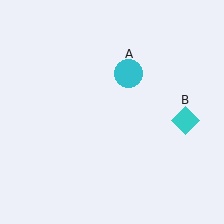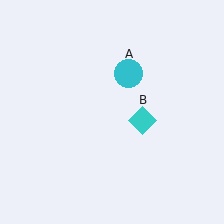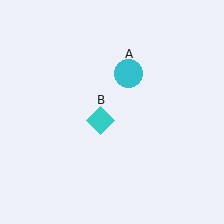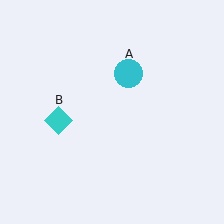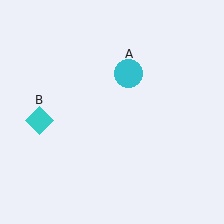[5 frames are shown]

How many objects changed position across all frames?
1 object changed position: cyan diamond (object B).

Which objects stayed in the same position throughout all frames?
Cyan circle (object A) remained stationary.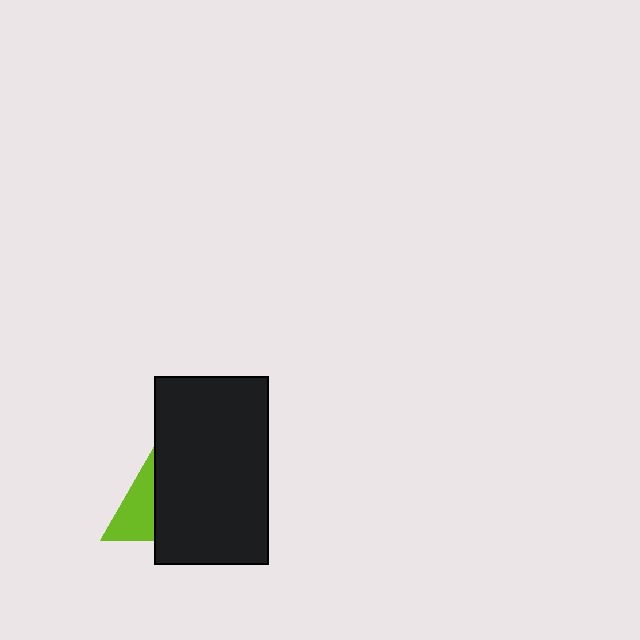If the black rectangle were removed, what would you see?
You would see the complete lime triangle.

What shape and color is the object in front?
The object in front is a black rectangle.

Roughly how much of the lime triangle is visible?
A small part of it is visible (roughly 37%).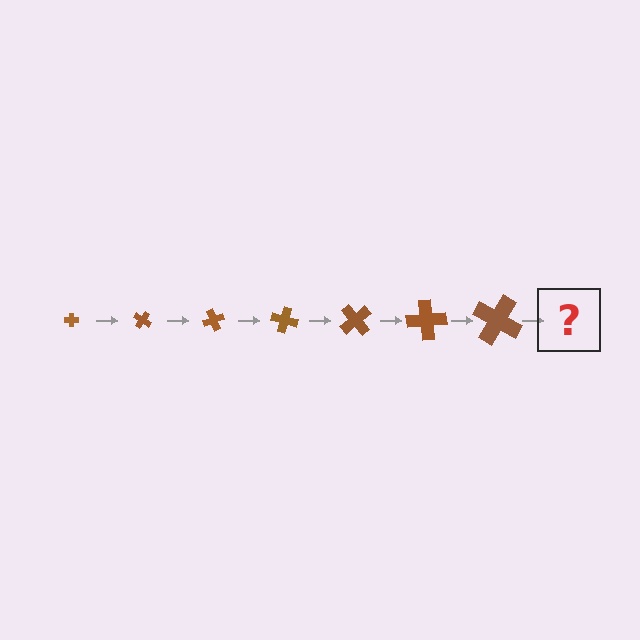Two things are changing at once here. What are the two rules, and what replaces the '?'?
The two rules are that the cross grows larger each step and it rotates 35 degrees each step. The '?' should be a cross, larger than the previous one and rotated 245 degrees from the start.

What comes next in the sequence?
The next element should be a cross, larger than the previous one and rotated 245 degrees from the start.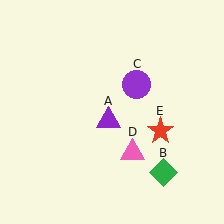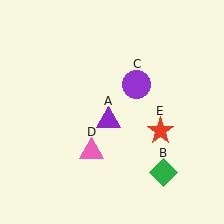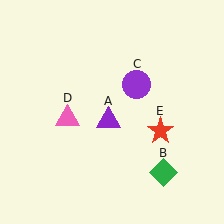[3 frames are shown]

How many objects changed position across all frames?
1 object changed position: pink triangle (object D).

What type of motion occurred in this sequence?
The pink triangle (object D) rotated clockwise around the center of the scene.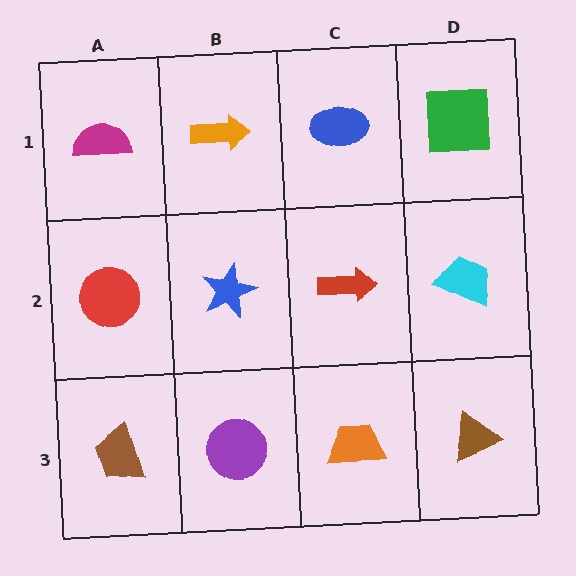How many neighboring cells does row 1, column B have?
3.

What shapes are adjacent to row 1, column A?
A red circle (row 2, column A), an orange arrow (row 1, column B).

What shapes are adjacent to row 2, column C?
A blue ellipse (row 1, column C), an orange trapezoid (row 3, column C), a blue star (row 2, column B), a cyan trapezoid (row 2, column D).